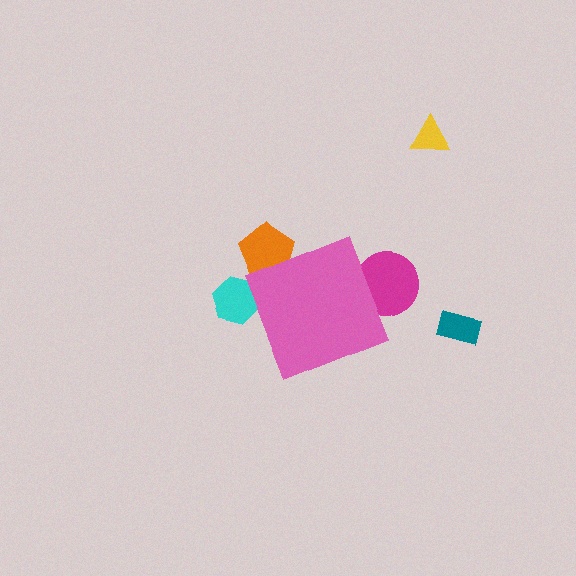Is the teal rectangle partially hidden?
No, the teal rectangle is fully visible.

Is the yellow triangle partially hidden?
No, the yellow triangle is fully visible.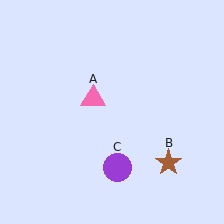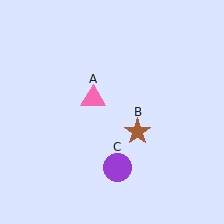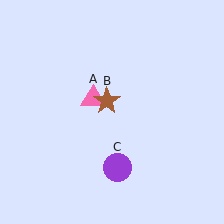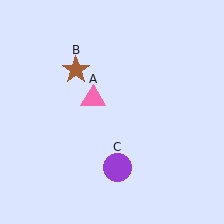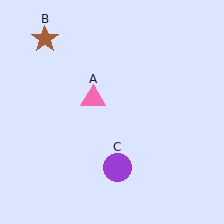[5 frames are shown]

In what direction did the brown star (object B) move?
The brown star (object B) moved up and to the left.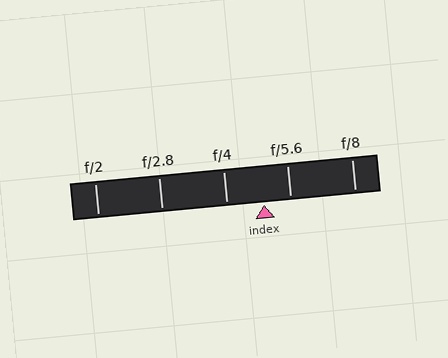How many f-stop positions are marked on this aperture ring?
There are 5 f-stop positions marked.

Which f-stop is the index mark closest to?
The index mark is closest to f/5.6.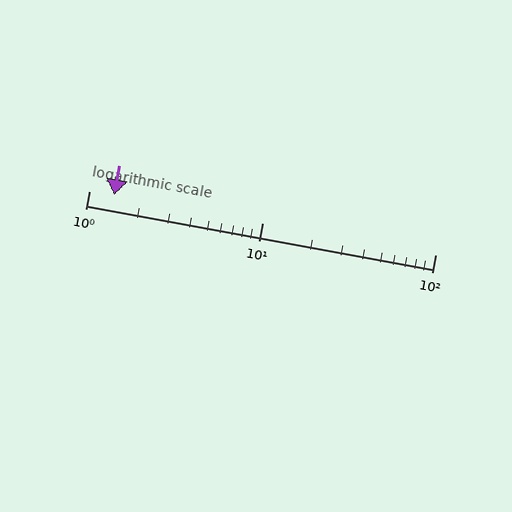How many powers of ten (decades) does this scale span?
The scale spans 2 decades, from 1 to 100.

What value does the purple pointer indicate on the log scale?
The pointer indicates approximately 1.4.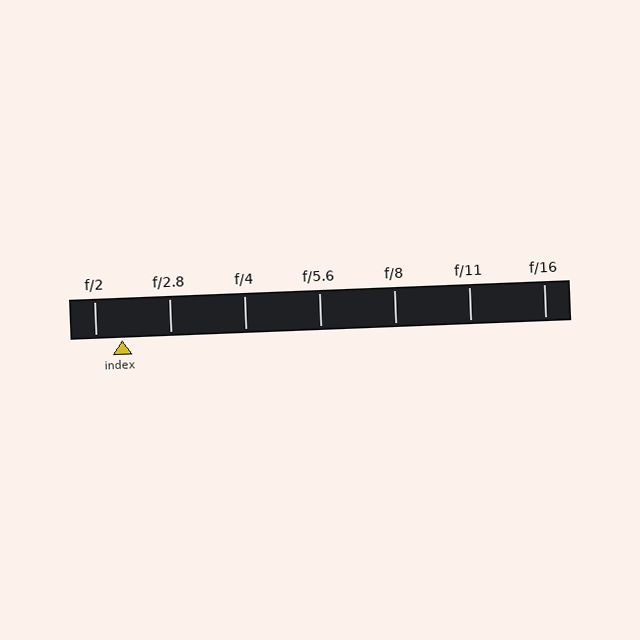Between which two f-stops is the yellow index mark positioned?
The index mark is between f/2 and f/2.8.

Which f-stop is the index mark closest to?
The index mark is closest to f/2.